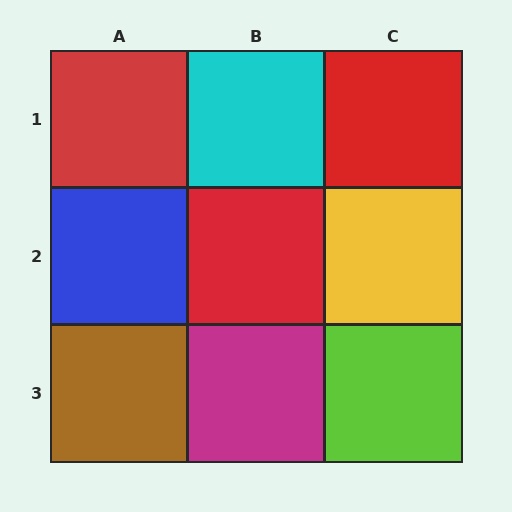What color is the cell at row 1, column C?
Red.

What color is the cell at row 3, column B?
Magenta.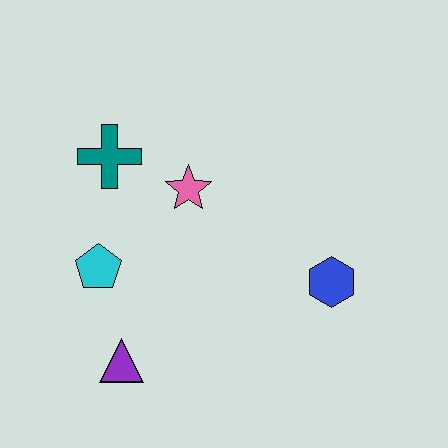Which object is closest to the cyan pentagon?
The purple triangle is closest to the cyan pentagon.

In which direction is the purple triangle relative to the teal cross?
The purple triangle is below the teal cross.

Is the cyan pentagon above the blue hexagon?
Yes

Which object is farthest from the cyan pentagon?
The blue hexagon is farthest from the cyan pentagon.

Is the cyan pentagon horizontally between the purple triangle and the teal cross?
No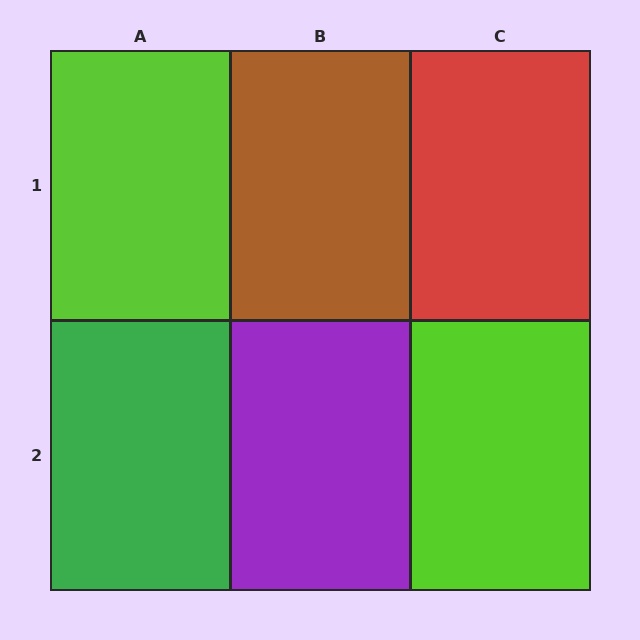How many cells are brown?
1 cell is brown.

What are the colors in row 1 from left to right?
Lime, brown, red.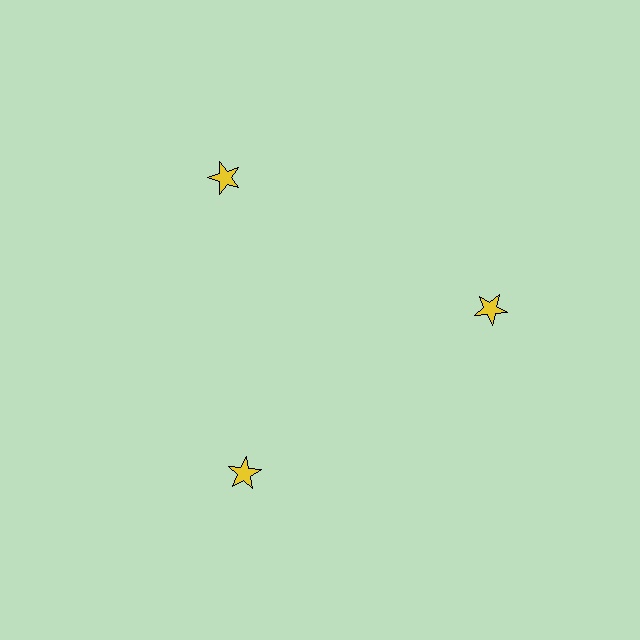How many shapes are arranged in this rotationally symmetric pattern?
There are 3 shapes, arranged in 3 groups of 1.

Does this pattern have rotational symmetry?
Yes, this pattern has 3-fold rotational symmetry. It looks the same after rotating 120 degrees around the center.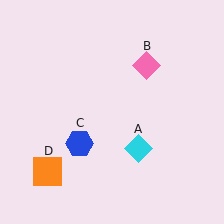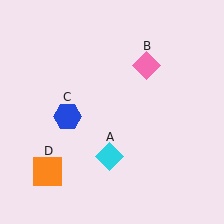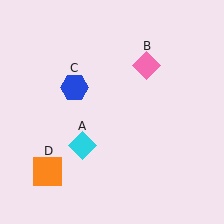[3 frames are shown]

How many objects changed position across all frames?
2 objects changed position: cyan diamond (object A), blue hexagon (object C).